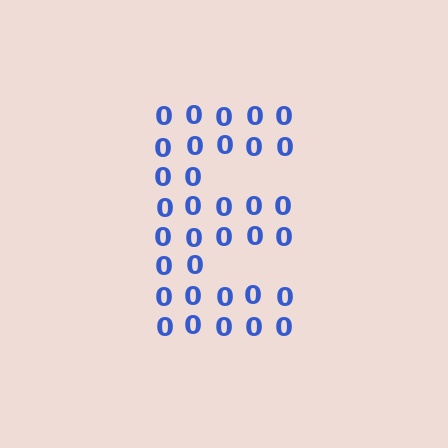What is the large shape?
The large shape is the letter E.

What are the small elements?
The small elements are digit 0's.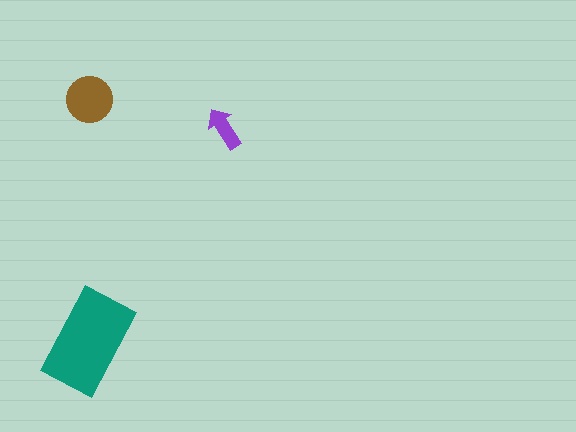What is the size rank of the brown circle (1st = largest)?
2nd.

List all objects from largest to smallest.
The teal rectangle, the brown circle, the purple arrow.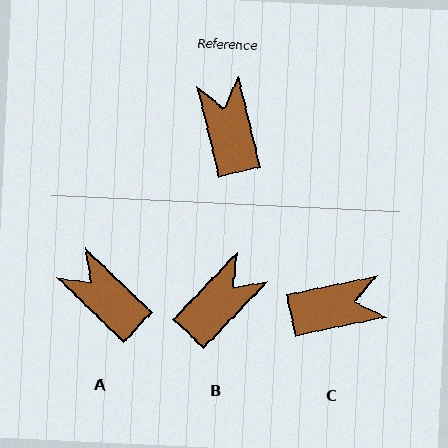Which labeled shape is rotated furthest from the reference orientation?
C, about 92 degrees away.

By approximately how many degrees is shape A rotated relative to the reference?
Approximately 33 degrees counter-clockwise.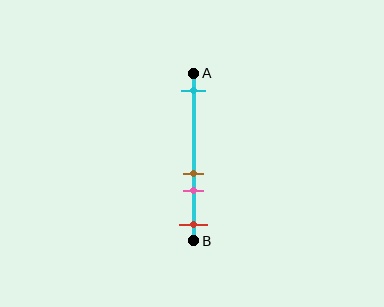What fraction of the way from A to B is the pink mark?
The pink mark is approximately 70% (0.7) of the way from A to B.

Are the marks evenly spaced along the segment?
No, the marks are not evenly spaced.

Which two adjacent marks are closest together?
The brown and pink marks are the closest adjacent pair.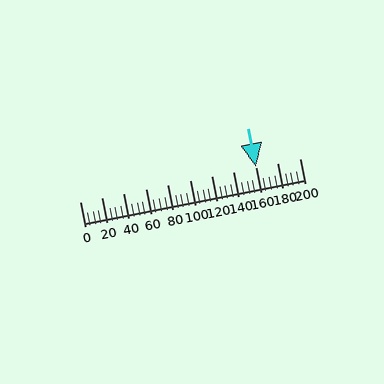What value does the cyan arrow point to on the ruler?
The cyan arrow points to approximately 160.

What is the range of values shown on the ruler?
The ruler shows values from 0 to 200.